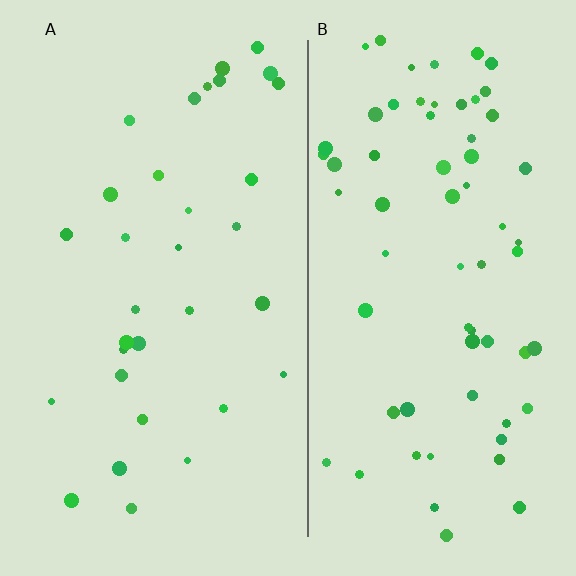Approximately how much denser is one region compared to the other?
Approximately 2.0× — region B over region A.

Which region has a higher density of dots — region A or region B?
B (the right).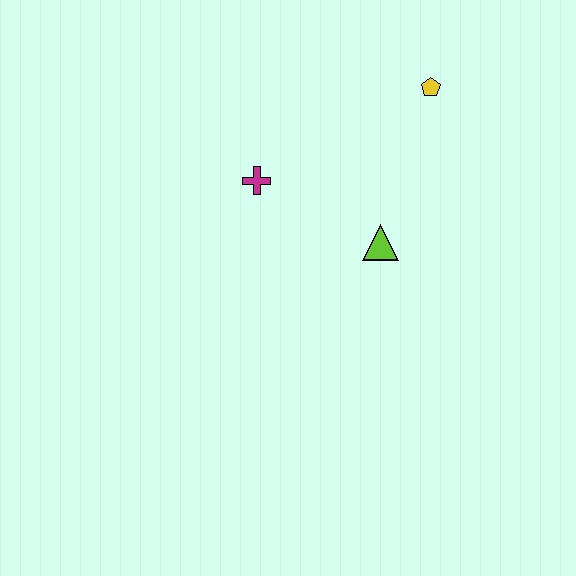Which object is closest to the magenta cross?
The lime triangle is closest to the magenta cross.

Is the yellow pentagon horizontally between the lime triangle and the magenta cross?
No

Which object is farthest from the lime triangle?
The yellow pentagon is farthest from the lime triangle.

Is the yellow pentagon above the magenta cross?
Yes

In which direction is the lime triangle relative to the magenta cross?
The lime triangle is to the right of the magenta cross.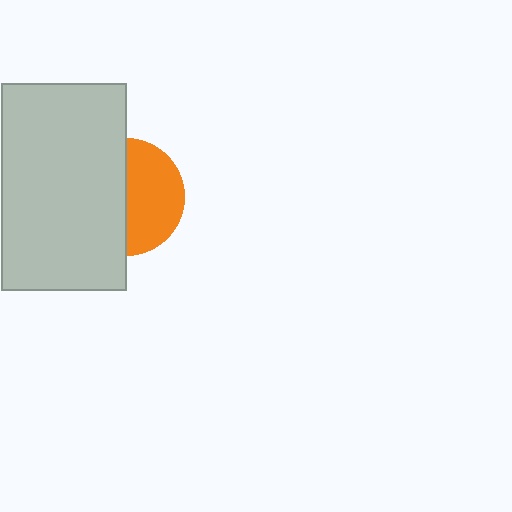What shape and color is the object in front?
The object in front is a light gray rectangle.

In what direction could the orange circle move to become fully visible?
The orange circle could move right. That would shift it out from behind the light gray rectangle entirely.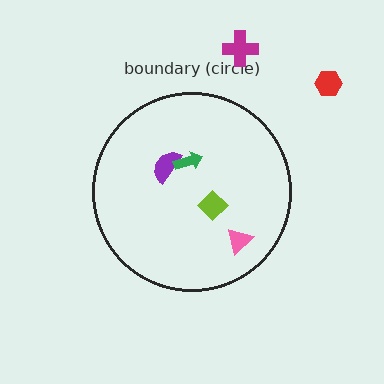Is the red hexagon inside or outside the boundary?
Outside.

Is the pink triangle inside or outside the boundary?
Inside.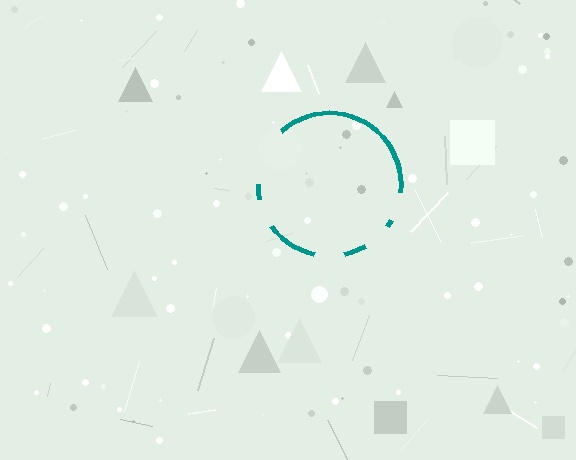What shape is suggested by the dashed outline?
The dashed outline suggests a circle.